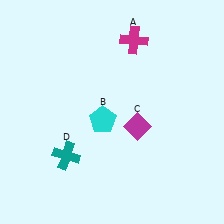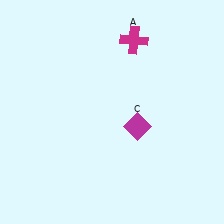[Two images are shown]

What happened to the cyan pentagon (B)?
The cyan pentagon (B) was removed in Image 2. It was in the bottom-left area of Image 1.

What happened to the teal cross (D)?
The teal cross (D) was removed in Image 2. It was in the bottom-left area of Image 1.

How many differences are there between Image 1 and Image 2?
There are 2 differences between the two images.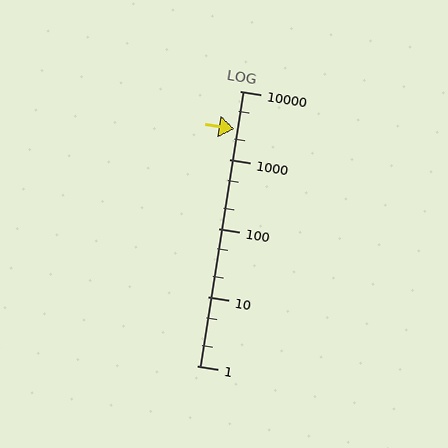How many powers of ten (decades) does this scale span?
The scale spans 4 decades, from 1 to 10000.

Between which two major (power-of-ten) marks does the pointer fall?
The pointer is between 1000 and 10000.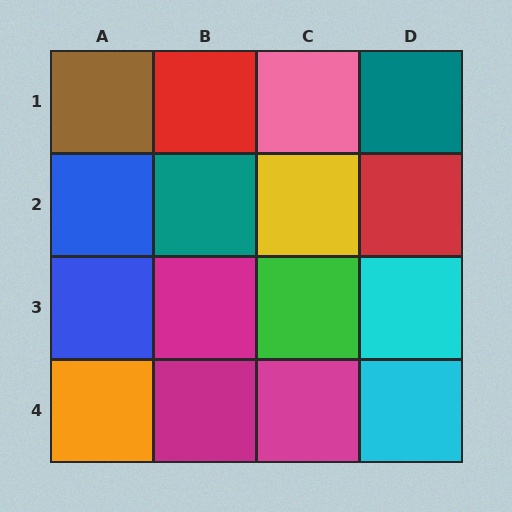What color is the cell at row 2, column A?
Blue.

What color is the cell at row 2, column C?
Yellow.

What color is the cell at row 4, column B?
Magenta.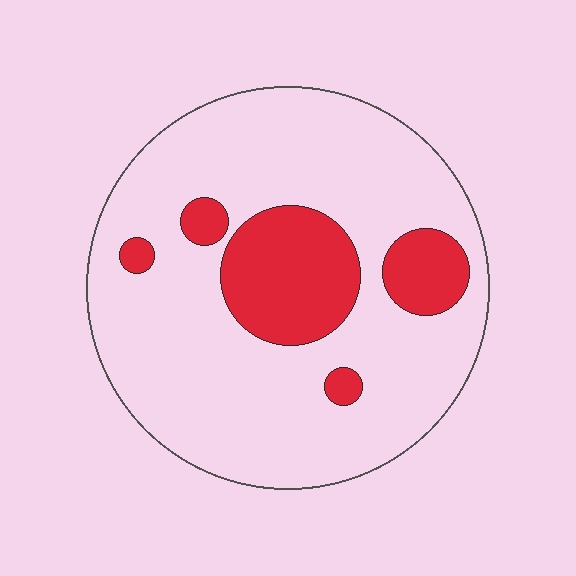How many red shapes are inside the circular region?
5.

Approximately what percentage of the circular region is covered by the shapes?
Approximately 20%.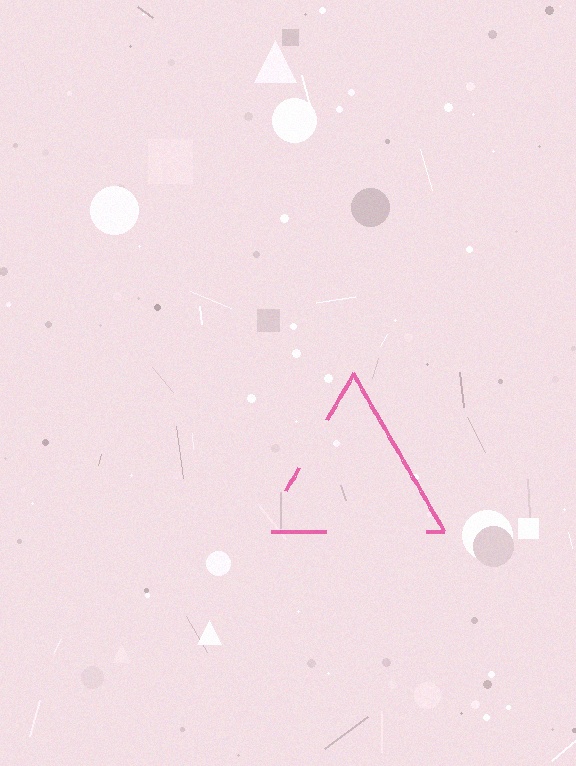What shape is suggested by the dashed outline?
The dashed outline suggests a triangle.